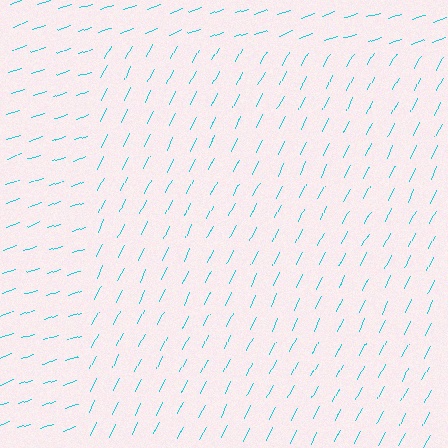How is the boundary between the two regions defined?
The boundary is defined purely by a change in line orientation (approximately 45 degrees difference). All lines are the same color and thickness.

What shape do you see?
I see a rectangle.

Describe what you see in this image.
The image is filled with small cyan line segments. A rectangle region in the image has lines oriented differently from the surrounding lines, creating a visible texture boundary.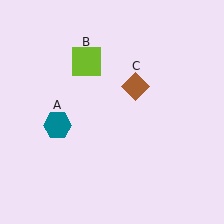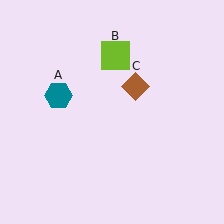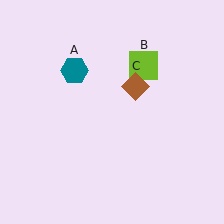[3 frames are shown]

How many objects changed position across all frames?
2 objects changed position: teal hexagon (object A), lime square (object B).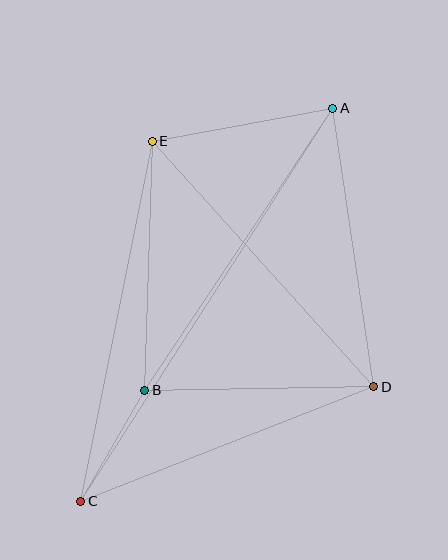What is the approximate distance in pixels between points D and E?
The distance between D and E is approximately 331 pixels.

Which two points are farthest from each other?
Points A and C are farthest from each other.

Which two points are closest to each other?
Points B and C are closest to each other.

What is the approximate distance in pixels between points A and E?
The distance between A and E is approximately 184 pixels.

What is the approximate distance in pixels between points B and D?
The distance between B and D is approximately 229 pixels.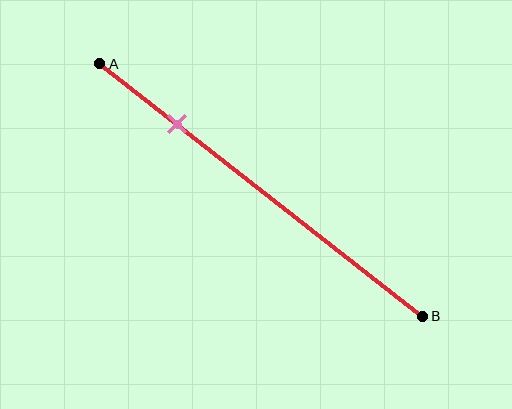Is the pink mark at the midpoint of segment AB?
No, the mark is at about 25% from A, not at the 50% midpoint.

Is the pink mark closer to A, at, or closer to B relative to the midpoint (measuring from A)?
The pink mark is closer to point A than the midpoint of segment AB.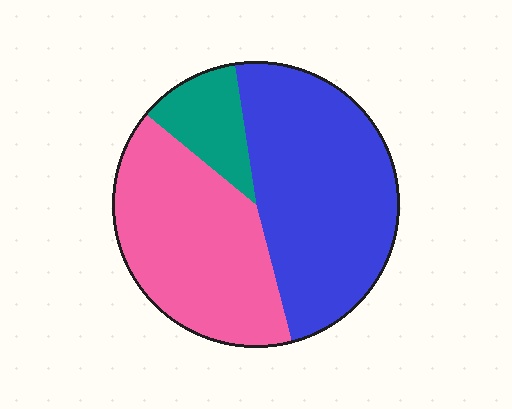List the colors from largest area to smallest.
From largest to smallest: blue, pink, teal.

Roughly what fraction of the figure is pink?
Pink covers 40% of the figure.